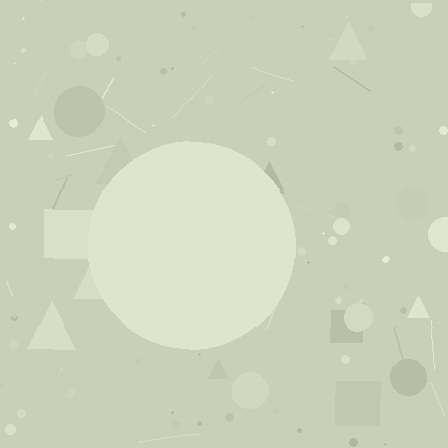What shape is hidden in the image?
A circle is hidden in the image.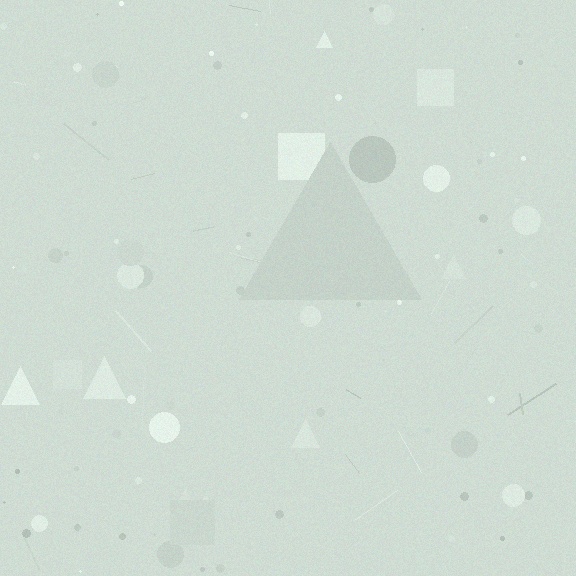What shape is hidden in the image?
A triangle is hidden in the image.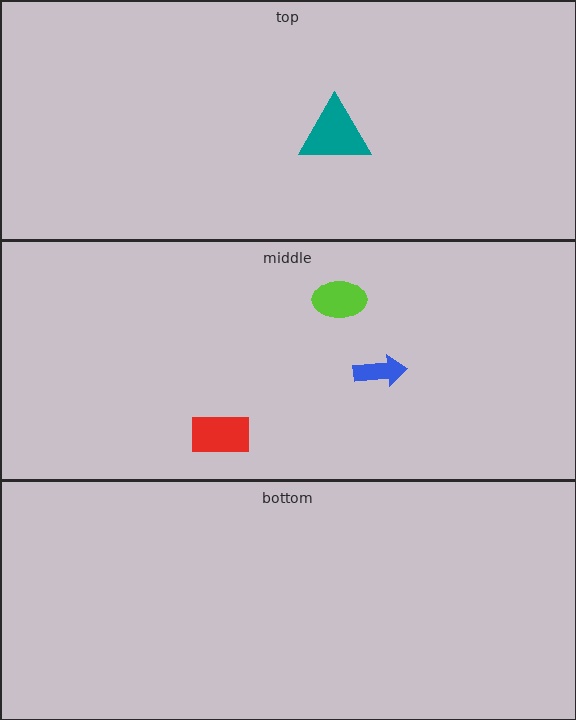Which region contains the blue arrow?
The middle region.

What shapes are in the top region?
The teal triangle.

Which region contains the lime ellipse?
The middle region.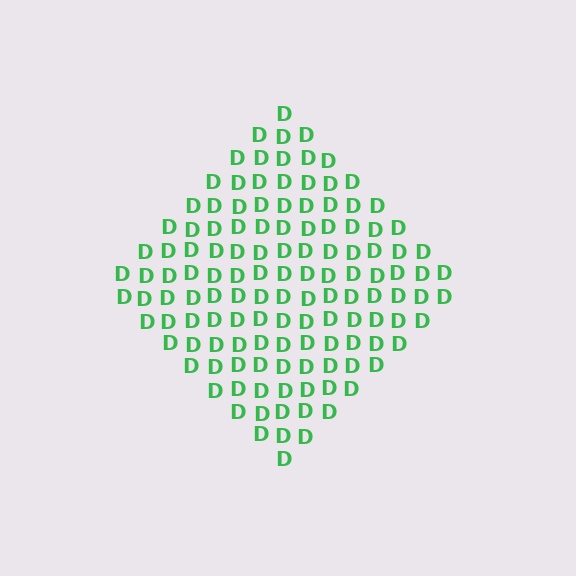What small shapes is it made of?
It is made of small letter D's.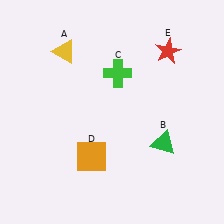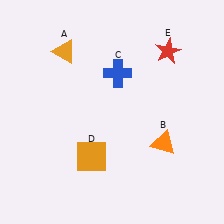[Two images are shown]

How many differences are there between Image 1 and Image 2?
There are 3 differences between the two images.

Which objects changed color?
A changed from yellow to orange. B changed from green to orange. C changed from green to blue.